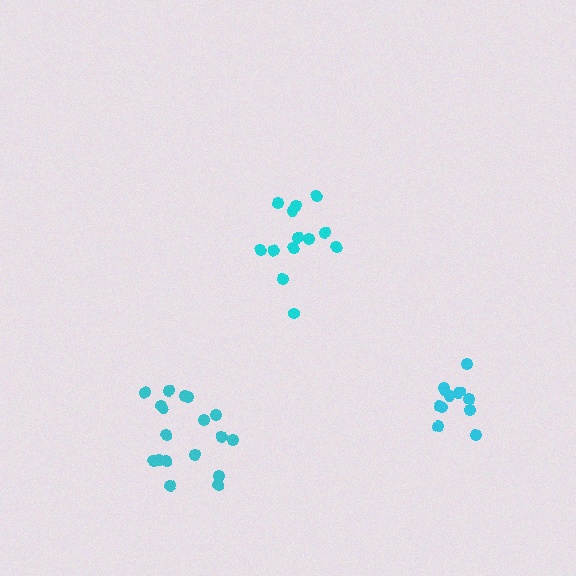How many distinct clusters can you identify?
There are 3 distinct clusters.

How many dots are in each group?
Group 1: 18 dots, Group 2: 13 dots, Group 3: 12 dots (43 total).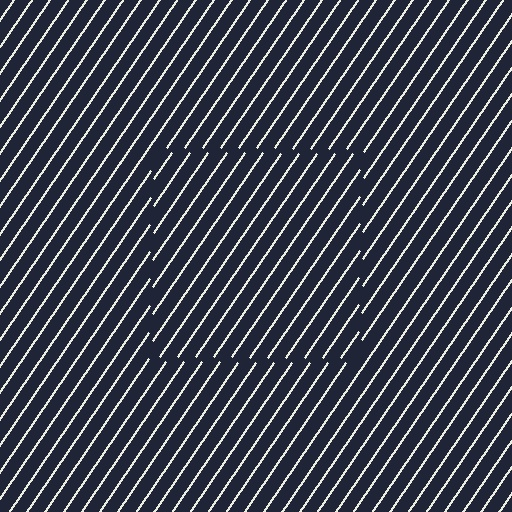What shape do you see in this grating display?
An illusory square. The interior of the shape contains the same grating, shifted by half a period — the contour is defined by the phase discontinuity where line-ends from the inner and outer gratings abut.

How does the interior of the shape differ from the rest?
The interior of the shape contains the same grating, shifted by half a period — the contour is defined by the phase discontinuity where line-ends from the inner and outer gratings abut.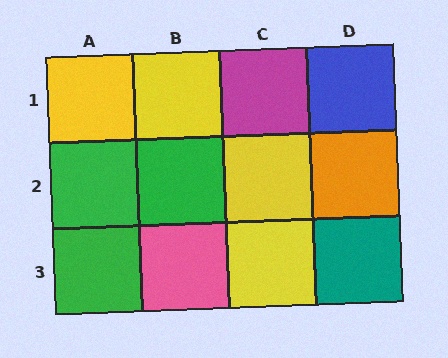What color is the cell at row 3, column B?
Pink.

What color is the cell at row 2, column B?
Green.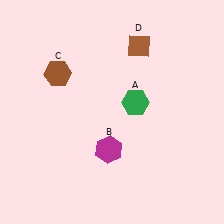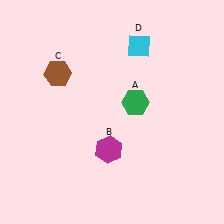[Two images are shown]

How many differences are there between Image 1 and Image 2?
There is 1 difference between the two images.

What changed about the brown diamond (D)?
In Image 1, D is brown. In Image 2, it changed to cyan.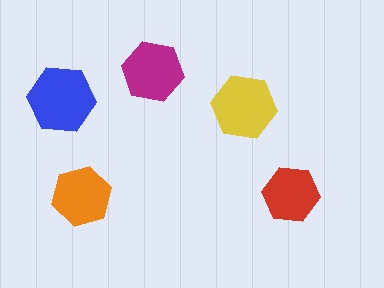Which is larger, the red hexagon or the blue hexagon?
The blue one.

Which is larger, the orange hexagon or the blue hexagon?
The blue one.